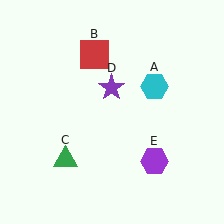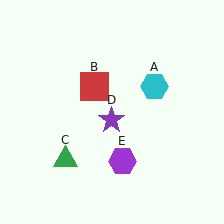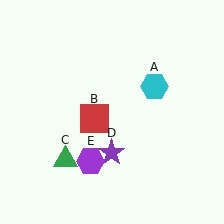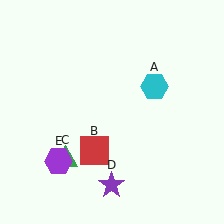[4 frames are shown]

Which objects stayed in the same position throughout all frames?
Cyan hexagon (object A) and green triangle (object C) remained stationary.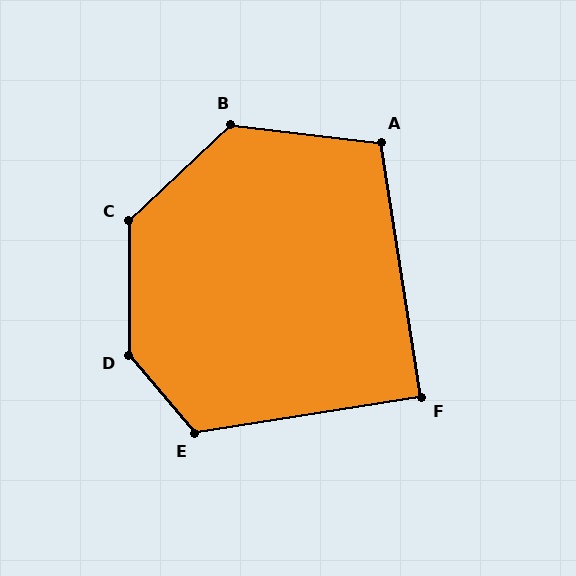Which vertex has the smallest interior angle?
F, at approximately 90 degrees.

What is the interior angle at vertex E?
Approximately 121 degrees (obtuse).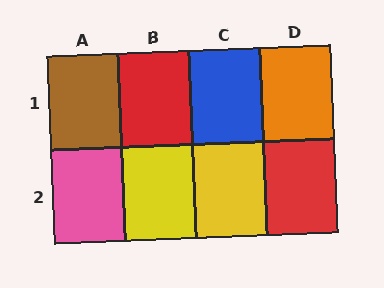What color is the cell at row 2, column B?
Yellow.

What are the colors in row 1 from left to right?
Brown, red, blue, orange.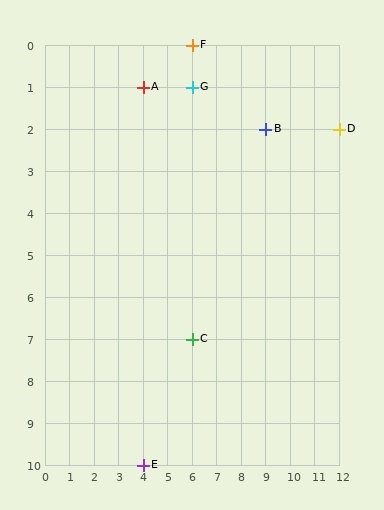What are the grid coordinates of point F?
Point F is at grid coordinates (6, 0).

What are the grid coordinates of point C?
Point C is at grid coordinates (6, 7).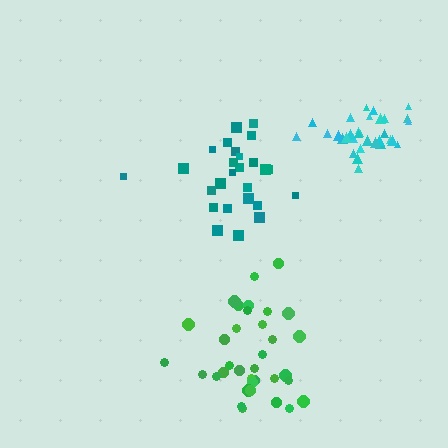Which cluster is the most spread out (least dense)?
Green.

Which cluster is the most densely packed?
Cyan.